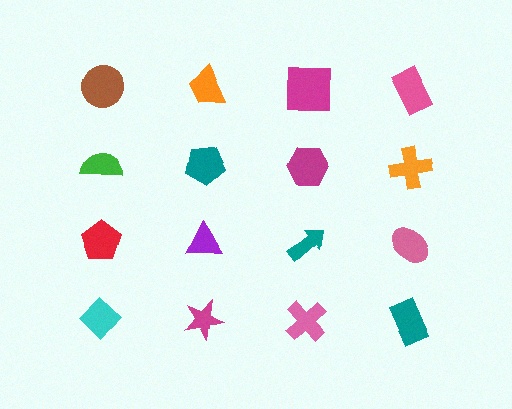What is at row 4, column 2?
A magenta star.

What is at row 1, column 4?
A pink rectangle.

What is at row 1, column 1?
A brown circle.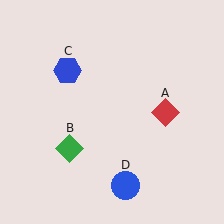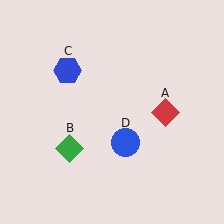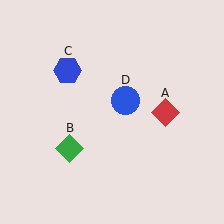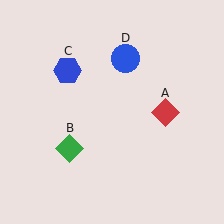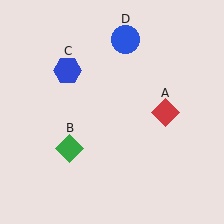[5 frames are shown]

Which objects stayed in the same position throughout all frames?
Red diamond (object A) and green diamond (object B) and blue hexagon (object C) remained stationary.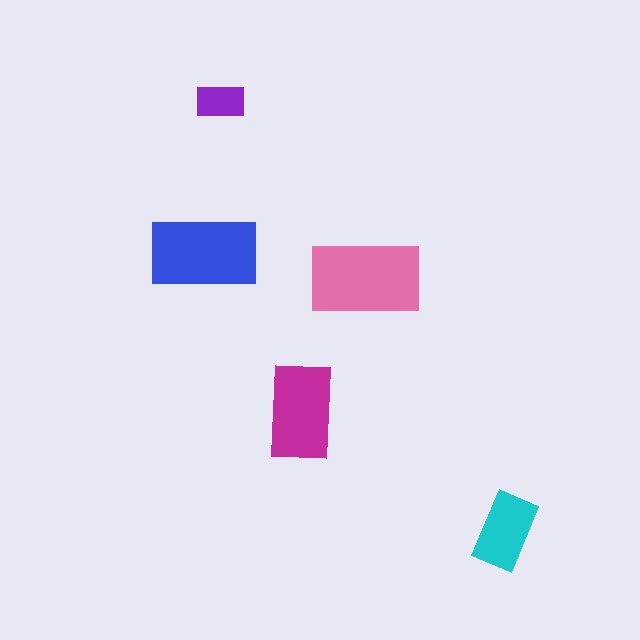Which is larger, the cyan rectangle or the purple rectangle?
The cyan one.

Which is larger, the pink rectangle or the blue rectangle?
The pink one.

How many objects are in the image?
There are 5 objects in the image.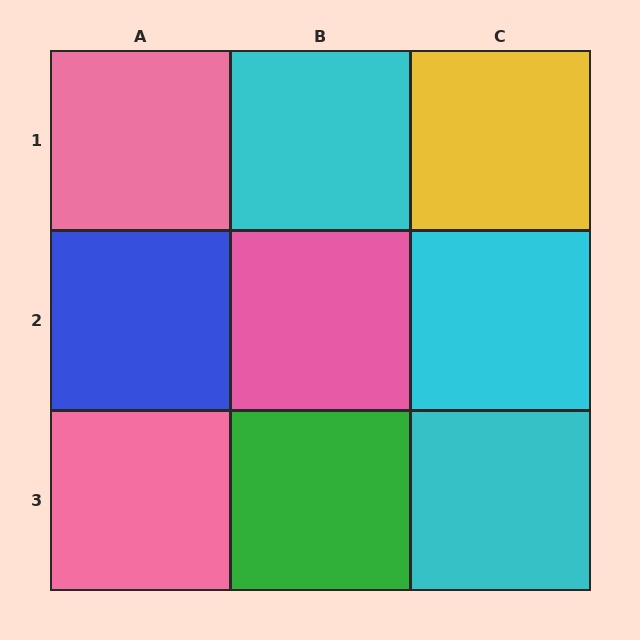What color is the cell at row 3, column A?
Pink.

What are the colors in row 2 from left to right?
Blue, pink, cyan.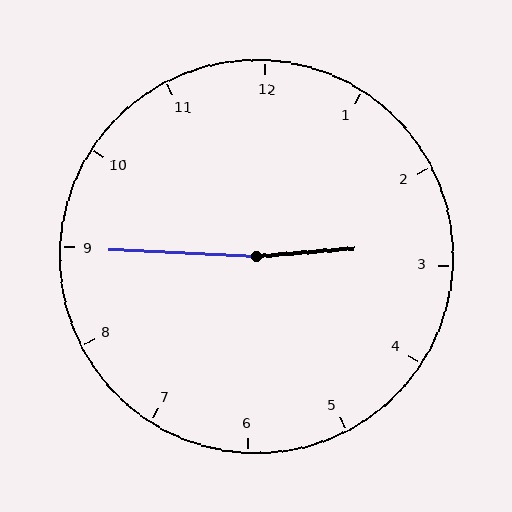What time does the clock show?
2:45.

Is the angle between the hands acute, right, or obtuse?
It is obtuse.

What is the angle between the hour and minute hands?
Approximately 172 degrees.